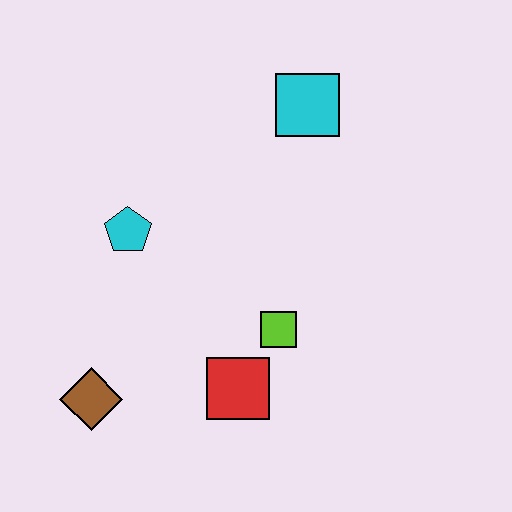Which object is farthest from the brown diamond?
The cyan square is farthest from the brown diamond.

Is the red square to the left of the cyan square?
Yes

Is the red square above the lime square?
No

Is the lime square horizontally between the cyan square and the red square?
Yes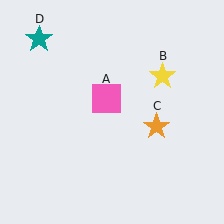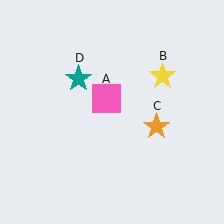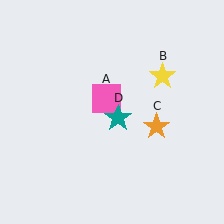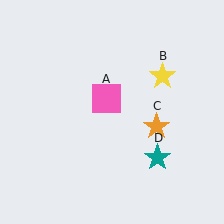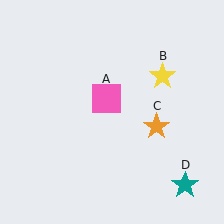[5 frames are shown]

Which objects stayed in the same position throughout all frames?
Pink square (object A) and yellow star (object B) and orange star (object C) remained stationary.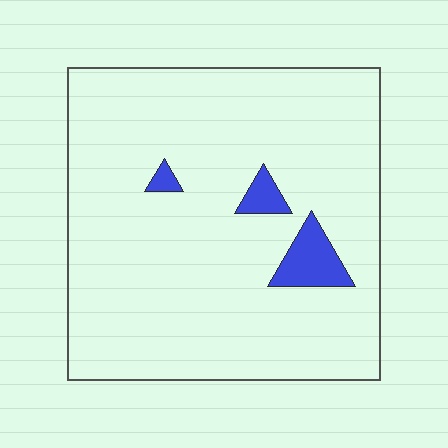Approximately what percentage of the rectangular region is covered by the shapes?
Approximately 5%.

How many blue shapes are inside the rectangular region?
3.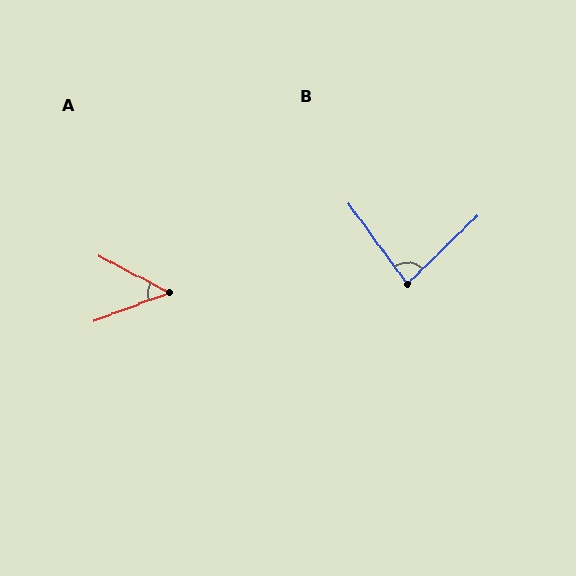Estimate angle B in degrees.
Approximately 82 degrees.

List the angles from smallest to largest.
A (47°), B (82°).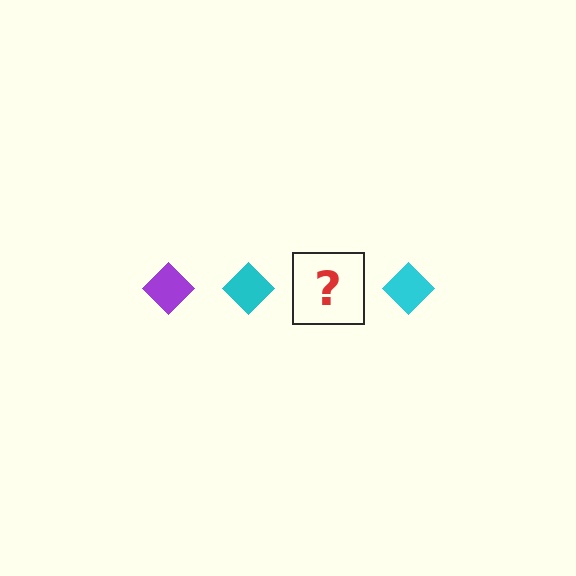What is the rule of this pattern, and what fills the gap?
The rule is that the pattern cycles through purple, cyan diamonds. The gap should be filled with a purple diamond.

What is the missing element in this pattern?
The missing element is a purple diamond.